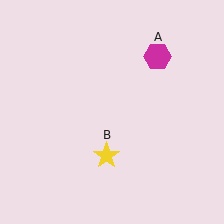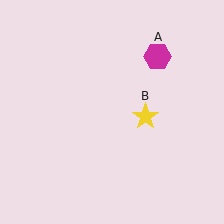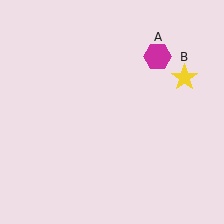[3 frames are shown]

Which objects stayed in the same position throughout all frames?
Magenta hexagon (object A) remained stationary.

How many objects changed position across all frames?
1 object changed position: yellow star (object B).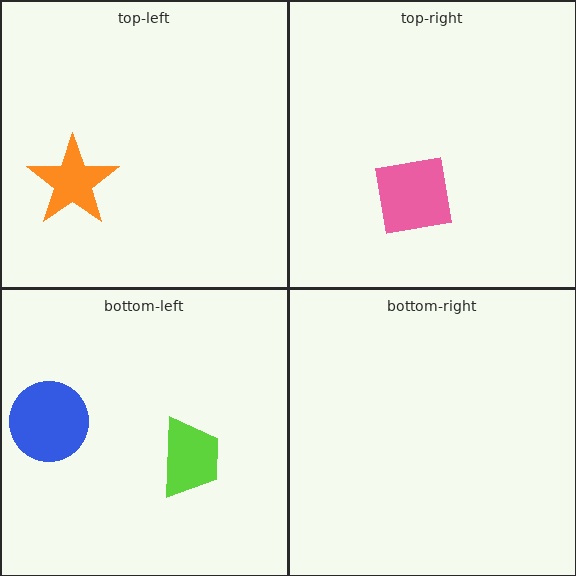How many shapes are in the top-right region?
1.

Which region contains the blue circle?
The bottom-left region.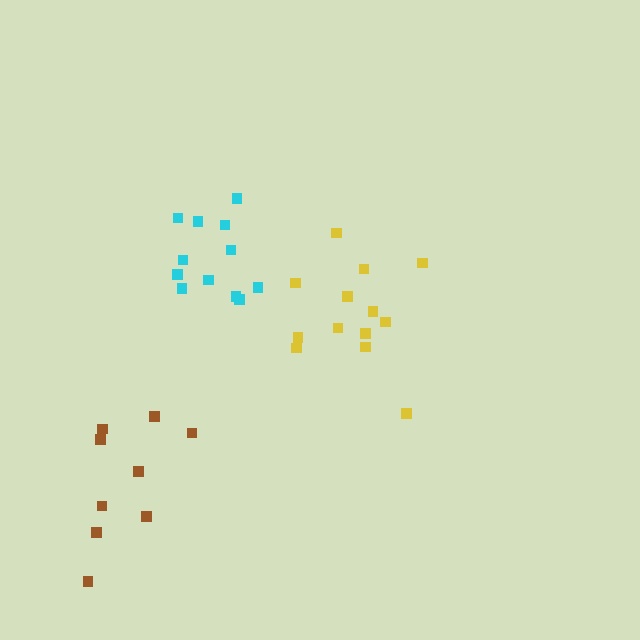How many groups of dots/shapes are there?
There are 3 groups.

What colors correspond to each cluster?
The clusters are colored: yellow, cyan, brown.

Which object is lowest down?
The brown cluster is bottommost.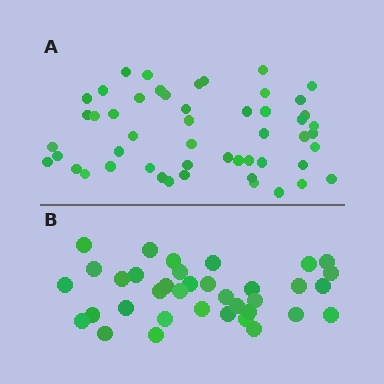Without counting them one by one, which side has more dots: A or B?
Region A (the top region) has more dots.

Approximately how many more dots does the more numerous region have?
Region A has approximately 15 more dots than region B.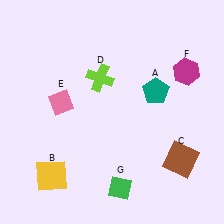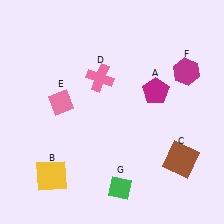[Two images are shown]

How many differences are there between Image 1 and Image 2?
There are 2 differences between the two images.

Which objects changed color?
A changed from teal to magenta. D changed from lime to pink.